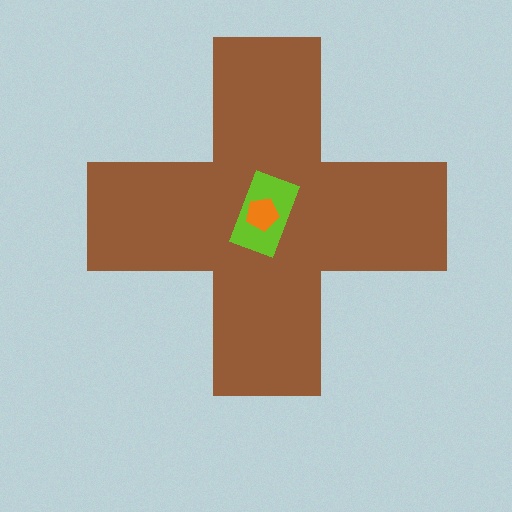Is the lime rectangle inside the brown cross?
Yes.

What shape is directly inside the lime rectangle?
The orange pentagon.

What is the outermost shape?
The brown cross.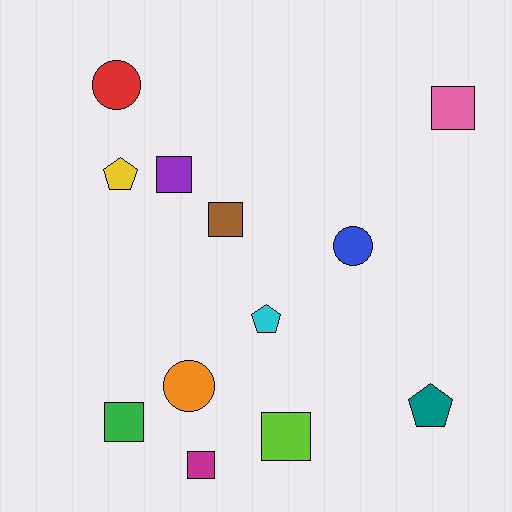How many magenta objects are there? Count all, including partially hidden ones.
There is 1 magenta object.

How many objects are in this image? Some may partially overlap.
There are 12 objects.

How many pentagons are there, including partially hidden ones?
There are 3 pentagons.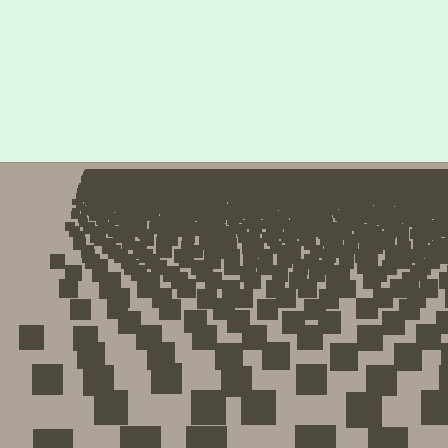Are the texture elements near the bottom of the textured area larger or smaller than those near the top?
Larger. Near the bottom, elements are closer to the viewer and appear at a bigger on-screen size.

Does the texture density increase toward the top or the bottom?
Density increases toward the top.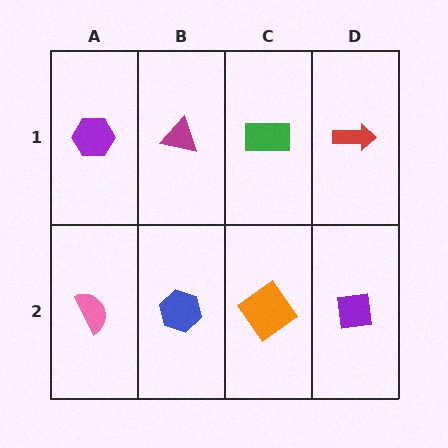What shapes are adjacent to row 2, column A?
A purple hexagon (row 1, column A), a blue hexagon (row 2, column B).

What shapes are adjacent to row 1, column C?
An orange diamond (row 2, column C), a magenta triangle (row 1, column B), a red arrow (row 1, column D).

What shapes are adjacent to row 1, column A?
A pink semicircle (row 2, column A), a magenta triangle (row 1, column B).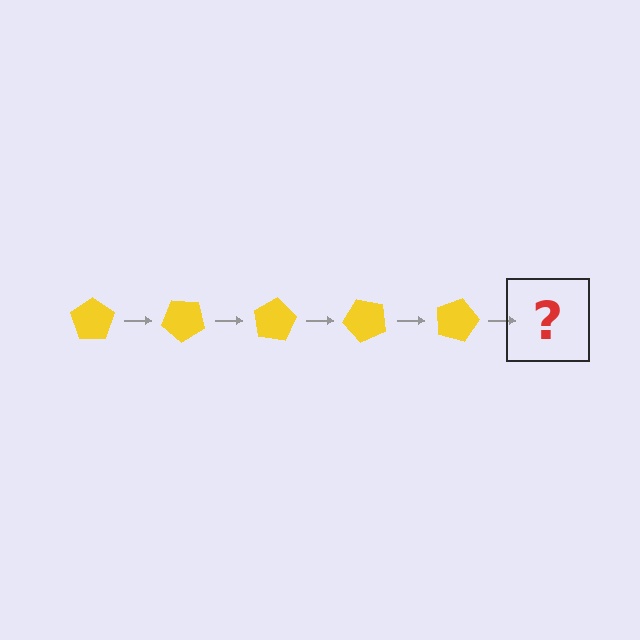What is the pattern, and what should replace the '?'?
The pattern is that the pentagon rotates 40 degrees each step. The '?' should be a yellow pentagon rotated 200 degrees.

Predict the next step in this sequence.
The next step is a yellow pentagon rotated 200 degrees.